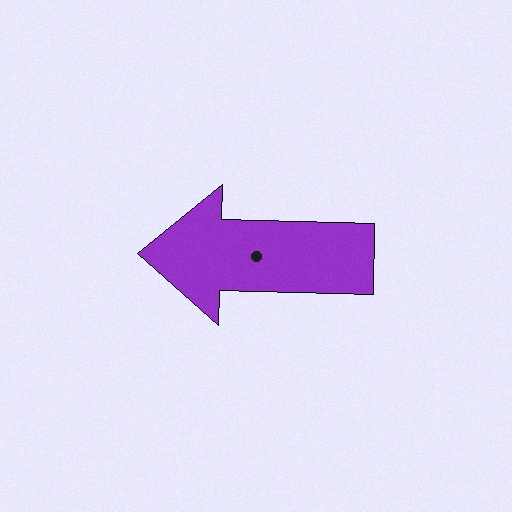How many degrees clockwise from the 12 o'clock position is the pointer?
Approximately 271 degrees.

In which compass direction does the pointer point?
West.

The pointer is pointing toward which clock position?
Roughly 9 o'clock.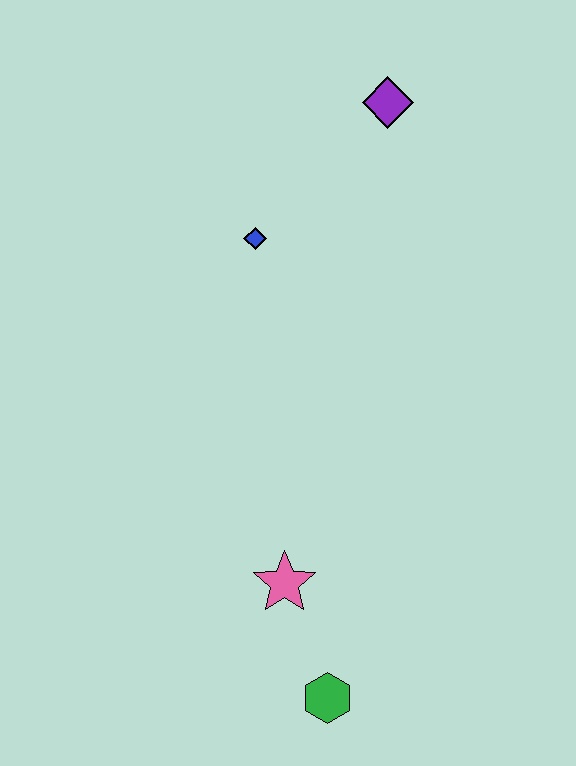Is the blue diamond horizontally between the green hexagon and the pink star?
No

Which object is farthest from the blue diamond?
The green hexagon is farthest from the blue diamond.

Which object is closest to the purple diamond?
The blue diamond is closest to the purple diamond.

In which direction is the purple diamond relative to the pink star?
The purple diamond is above the pink star.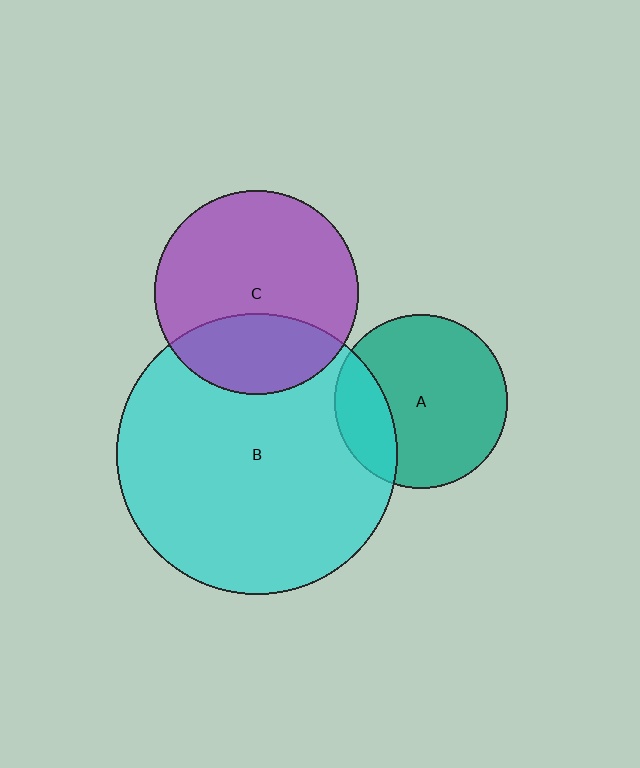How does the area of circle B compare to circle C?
Approximately 1.9 times.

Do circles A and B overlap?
Yes.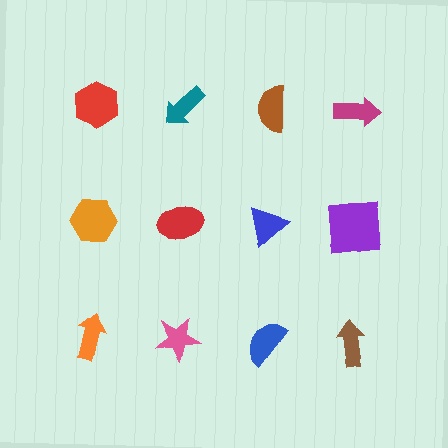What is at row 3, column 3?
A blue semicircle.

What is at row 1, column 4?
A magenta arrow.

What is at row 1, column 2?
A teal arrow.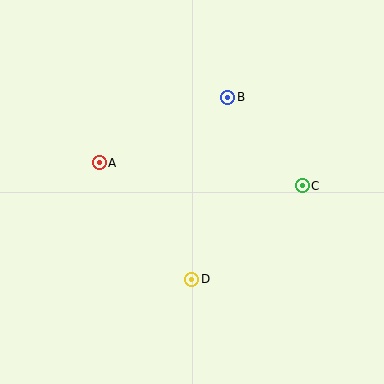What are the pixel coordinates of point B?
Point B is at (228, 97).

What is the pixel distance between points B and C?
The distance between B and C is 116 pixels.